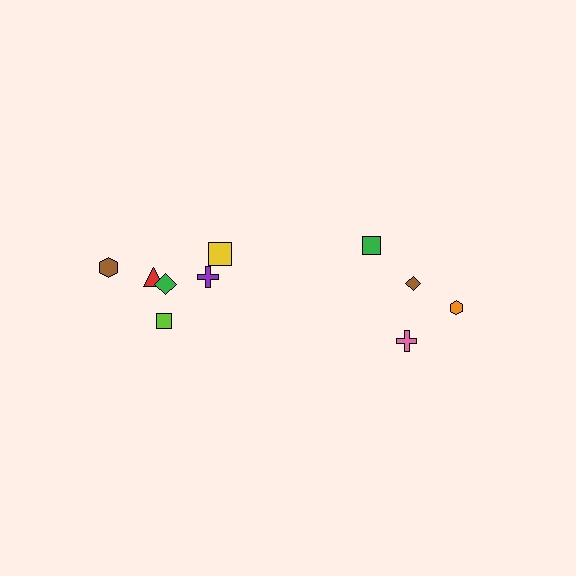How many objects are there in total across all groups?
There are 10 objects.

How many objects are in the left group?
There are 6 objects.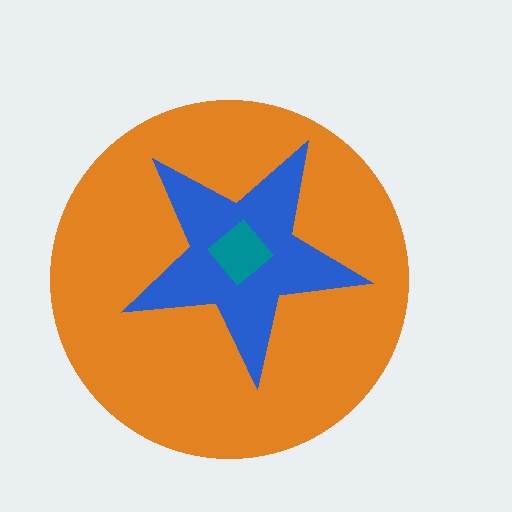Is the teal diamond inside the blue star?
Yes.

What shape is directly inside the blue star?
The teal diamond.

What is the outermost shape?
The orange circle.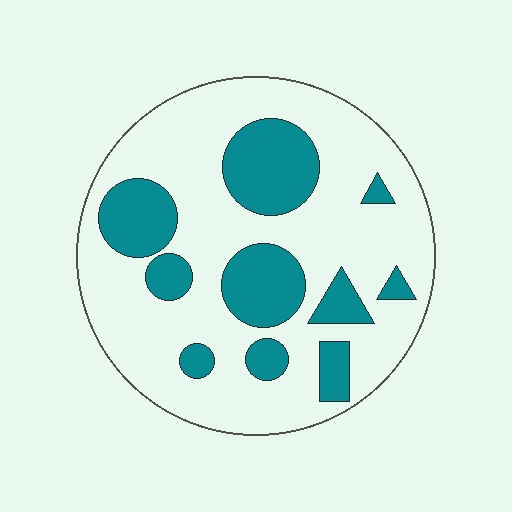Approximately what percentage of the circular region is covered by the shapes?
Approximately 25%.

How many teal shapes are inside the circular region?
10.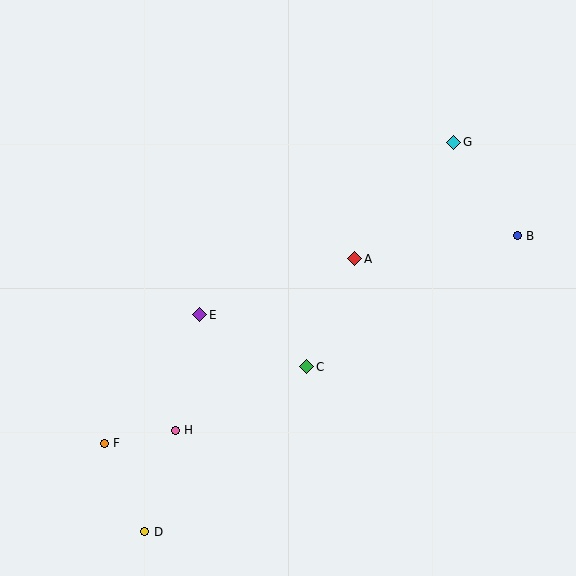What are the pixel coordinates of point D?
Point D is at (145, 532).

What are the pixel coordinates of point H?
Point H is at (175, 430).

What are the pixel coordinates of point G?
Point G is at (454, 142).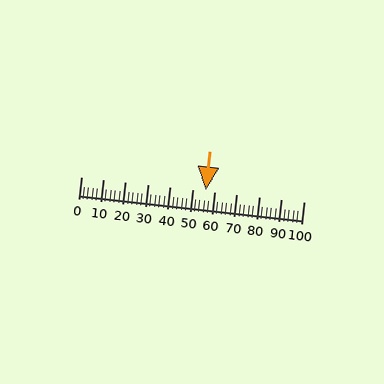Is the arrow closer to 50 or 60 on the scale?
The arrow is closer to 60.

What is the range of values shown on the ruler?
The ruler shows values from 0 to 100.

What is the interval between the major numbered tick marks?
The major tick marks are spaced 10 units apart.